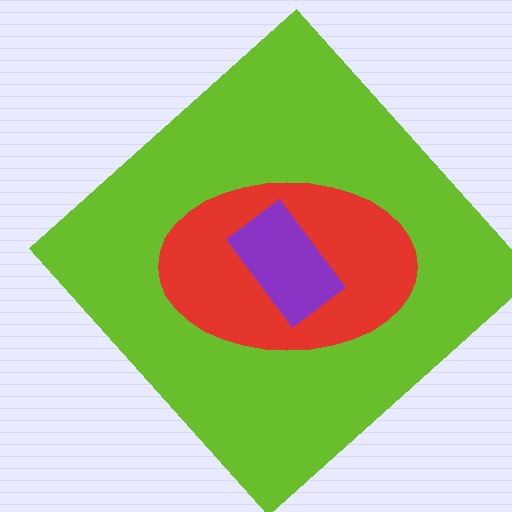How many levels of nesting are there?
3.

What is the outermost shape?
The lime diamond.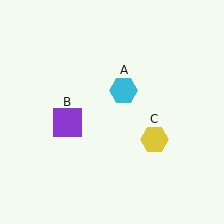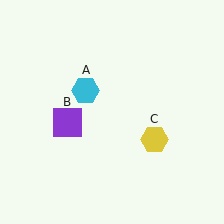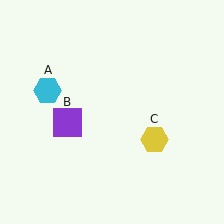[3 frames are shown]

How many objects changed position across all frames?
1 object changed position: cyan hexagon (object A).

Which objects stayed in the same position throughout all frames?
Purple square (object B) and yellow hexagon (object C) remained stationary.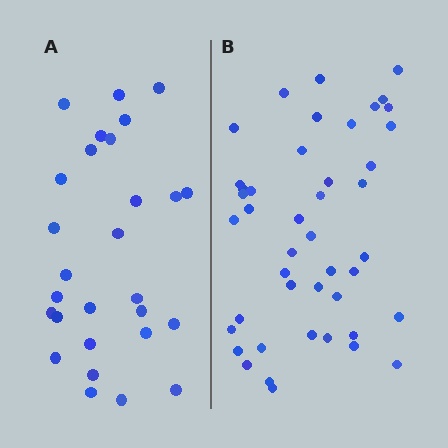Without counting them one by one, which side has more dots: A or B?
Region B (the right region) has more dots.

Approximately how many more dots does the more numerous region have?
Region B has approximately 15 more dots than region A.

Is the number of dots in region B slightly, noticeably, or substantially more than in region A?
Region B has substantially more. The ratio is roughly 1.6 to 1.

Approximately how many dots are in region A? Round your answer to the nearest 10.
About 30 dots. (The exact count is 28, which rounds to 30.)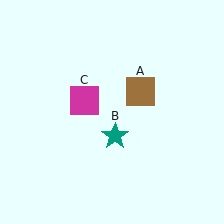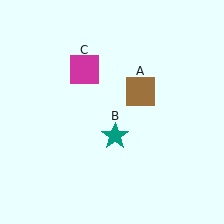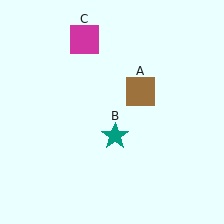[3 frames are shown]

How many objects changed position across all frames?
1 object changed position: magenta square (object C).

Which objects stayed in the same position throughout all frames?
Brown square (object A) and teal star (object B) remained stationary.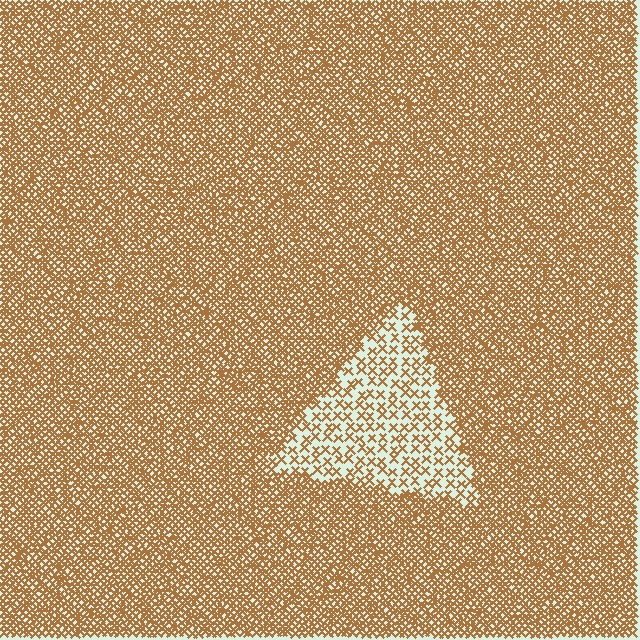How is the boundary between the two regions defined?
The boundary is defined by a change in element density (approximately 2.9x ratio). All elements are the same color, size, and shape.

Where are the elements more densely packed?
The elements are more densely packed outside the triangle boundary.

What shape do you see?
I see a triangle.